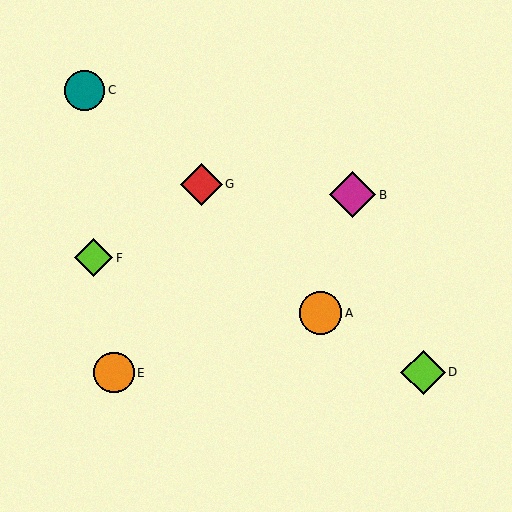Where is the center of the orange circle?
The center of the orange circle is at (320, 313).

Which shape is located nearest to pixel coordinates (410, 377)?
The lime diamond (labeled D) at (423, 372) is nearest to that location.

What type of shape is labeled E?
Shape E is an orange circle.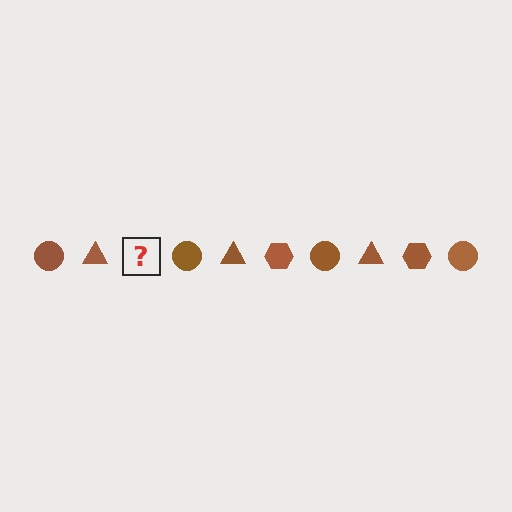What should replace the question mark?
The question mark should be replaced with a brown hexagon.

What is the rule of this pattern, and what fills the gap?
The rule is that the pattern cycles through circle, triangle, hexagon shapes in brown. The gap should be filled with a brown hexagon.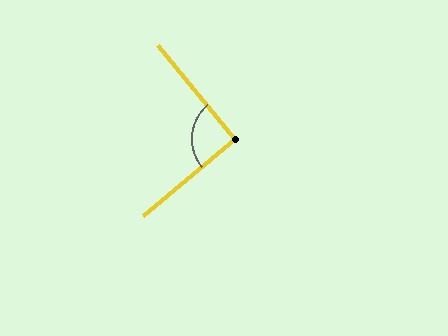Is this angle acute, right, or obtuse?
It is approximately a right angle.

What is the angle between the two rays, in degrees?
Approximately 90 degrees.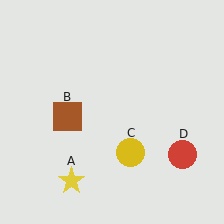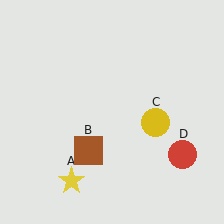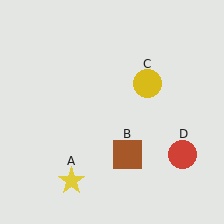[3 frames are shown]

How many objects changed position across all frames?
2 objects changed position: brown square (object B), yellow circle (object C).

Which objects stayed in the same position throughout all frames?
Yellow star (object A) and red circle (object D) remained stationary.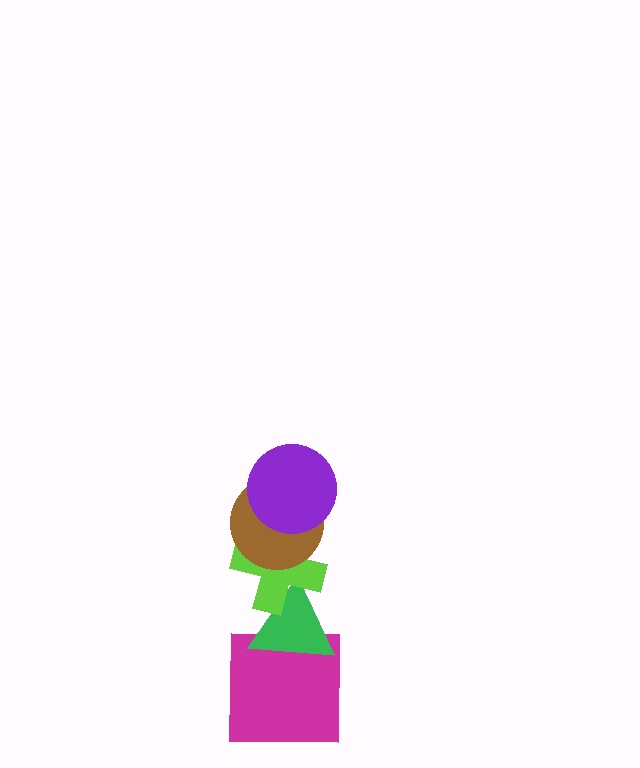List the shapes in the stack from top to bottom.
From top to bottom: the purple circle, the brown circle, the lime cross, the green triangle, the magenta square.